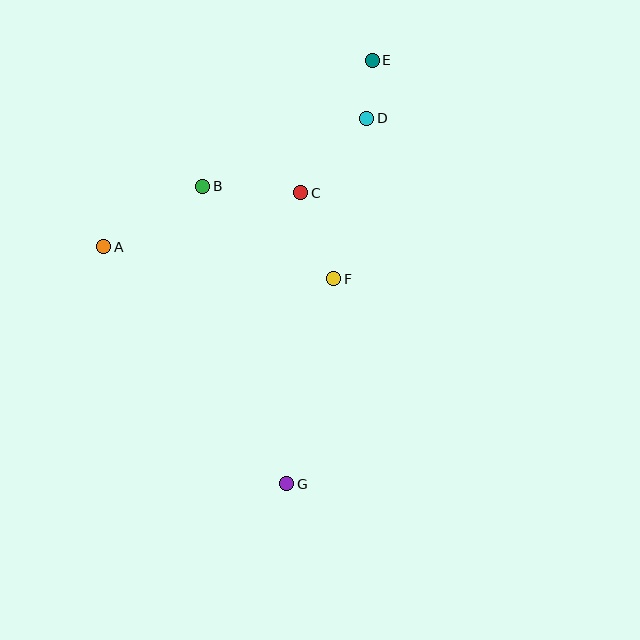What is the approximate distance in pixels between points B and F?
The distance between B and F is approximately 161 pixels.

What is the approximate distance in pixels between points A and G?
The distance between A and G is approximately 300 pixels.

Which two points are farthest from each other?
Points E and G are farthest from each other.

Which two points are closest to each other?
Points D and E are closest to each other.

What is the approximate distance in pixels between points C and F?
The distance between C and F is approximately 92 pixels.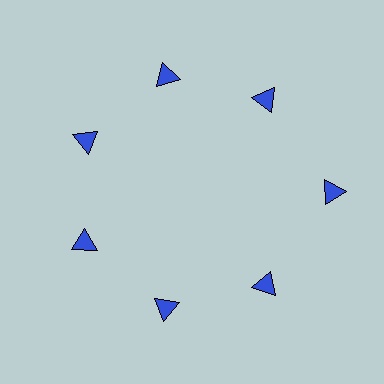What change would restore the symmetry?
The symmetry would be restored by moving it inward, back onto the ring so that all 7 triangles sit at equal angles and equal distance from the center.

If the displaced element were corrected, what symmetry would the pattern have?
It would have 7-fold rotational symmetry — the pattern would map onto itself every 51 degrees.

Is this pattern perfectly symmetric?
No. The 7 blue triangles are arranged in a ring, but one element near the 3 o'clock position is pushed outward from the center, breaking the 7-fold rotational symmetry.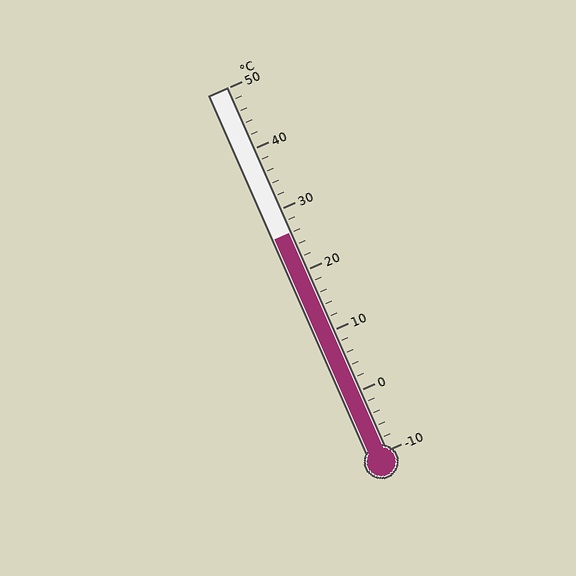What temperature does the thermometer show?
The thermometer shows approximately 26°C.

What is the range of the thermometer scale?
The thermometer scale ranges from -10°C to 50°C.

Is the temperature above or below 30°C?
The temperature is below 30°C.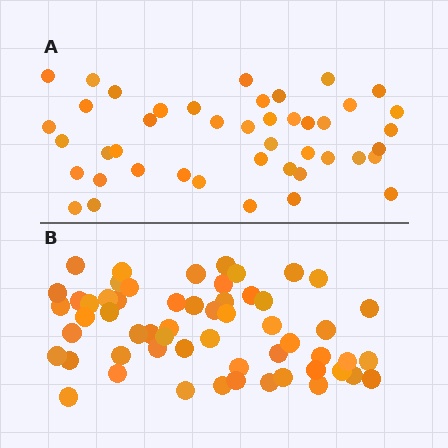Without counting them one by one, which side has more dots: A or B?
Region B (the bottom region) has more dots.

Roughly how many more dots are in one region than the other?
Region B has approximately 15 more dots than region A.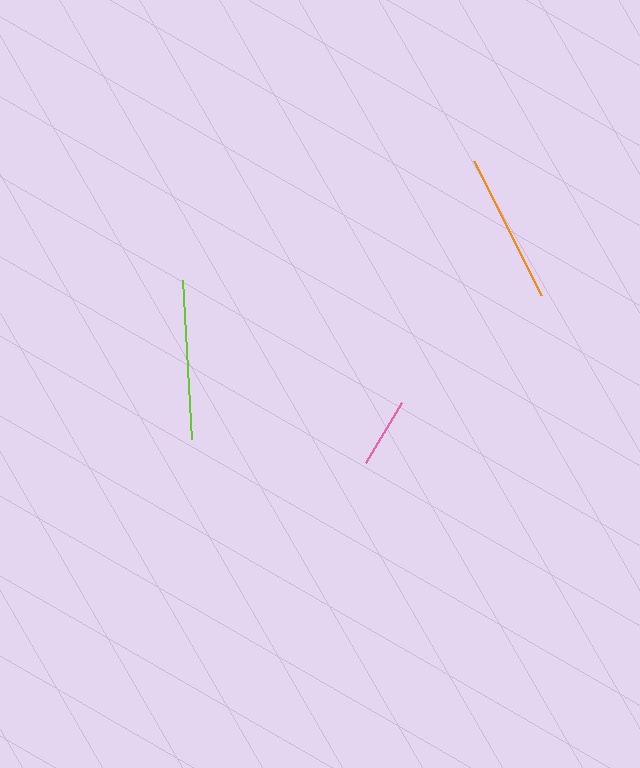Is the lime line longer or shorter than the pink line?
The lime line is longer than the pink line.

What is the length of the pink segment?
The pink segment is approximately 69 pixels long.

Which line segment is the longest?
The lime line is the longest at approximately 159 pixels.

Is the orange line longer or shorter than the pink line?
The orange line is longer than the pink line.